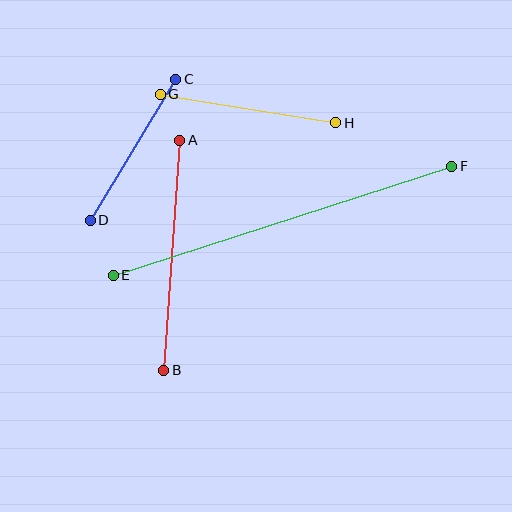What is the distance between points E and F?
The distance is approximately 356 pixels.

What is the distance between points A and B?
The distance is approximately 231 pixels.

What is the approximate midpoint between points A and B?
The midpoint is at approximately (172, 255) pixels.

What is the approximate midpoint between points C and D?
The midpoint is at approximately (133, 150) pixels.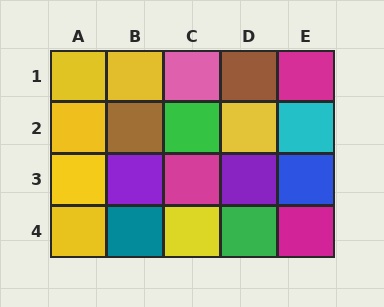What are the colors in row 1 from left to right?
Yellow, yellow, pink, brown, magenta.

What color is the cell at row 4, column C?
Yellow.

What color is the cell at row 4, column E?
Magenta.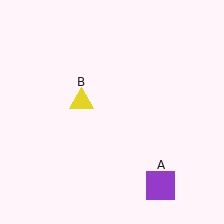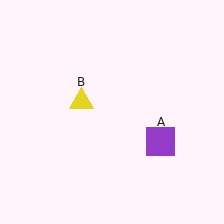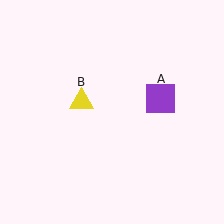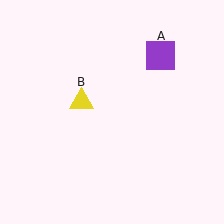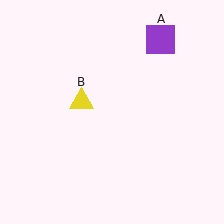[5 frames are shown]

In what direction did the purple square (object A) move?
The purple square (object A) moved up.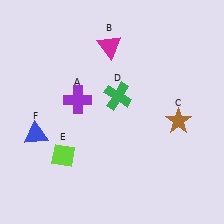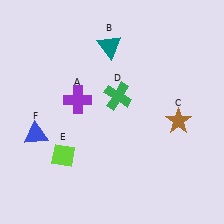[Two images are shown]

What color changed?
The triangle (B) changed from magenta in Image 1 to teal in Image 2.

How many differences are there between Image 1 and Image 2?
There is 1 difference between the two images.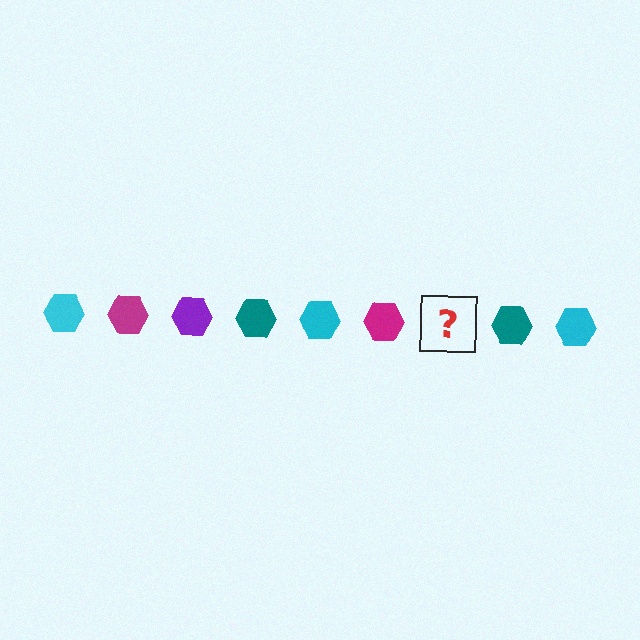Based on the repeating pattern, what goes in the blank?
The blank should be a purple hexagon.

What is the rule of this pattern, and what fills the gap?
The rule is that the pattern cycles through cyan, magenta, purple, teal hexagons. The gap should be filled with a purple hexagon.